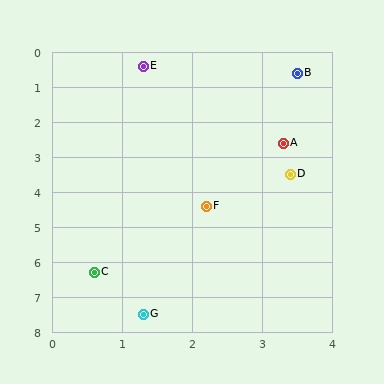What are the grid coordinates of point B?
Point B is at approximately (3.5, 0.6).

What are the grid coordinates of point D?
Point D is at approximately (3.4, 3.5).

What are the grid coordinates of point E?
Point E is at approximately (1.3, 0.4).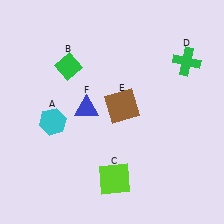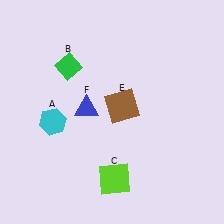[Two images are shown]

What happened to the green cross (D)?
The green cross (D) was removed in Image 2. It was in the top-right area of Image 1.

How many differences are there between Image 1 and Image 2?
There is 1 difference between the two images.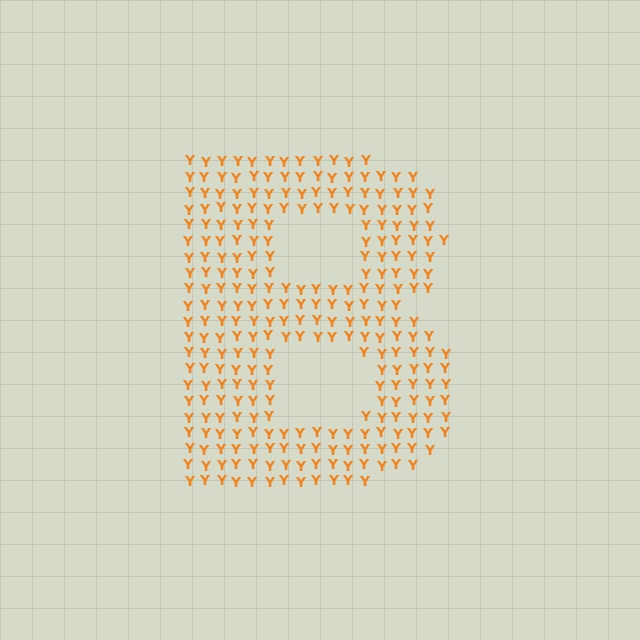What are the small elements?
The small elements are letter Y's.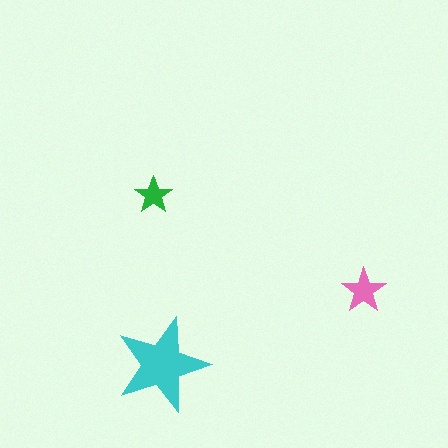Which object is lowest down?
The cyan star is bottommost.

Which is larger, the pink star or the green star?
The pink one.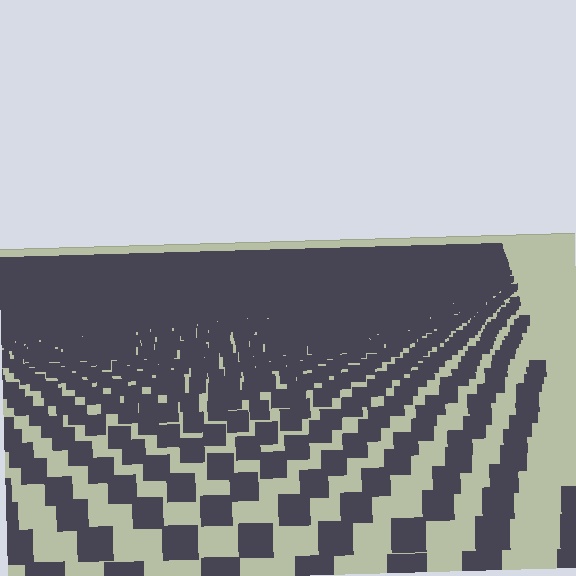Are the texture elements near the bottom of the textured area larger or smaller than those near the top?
Larger. Near the bottom, elements are closer to the viewer and appear at a bigger on-screen size.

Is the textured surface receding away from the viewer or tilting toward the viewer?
The surface is receding away from the viewer. Texture elements get smaller and denser toward the top.